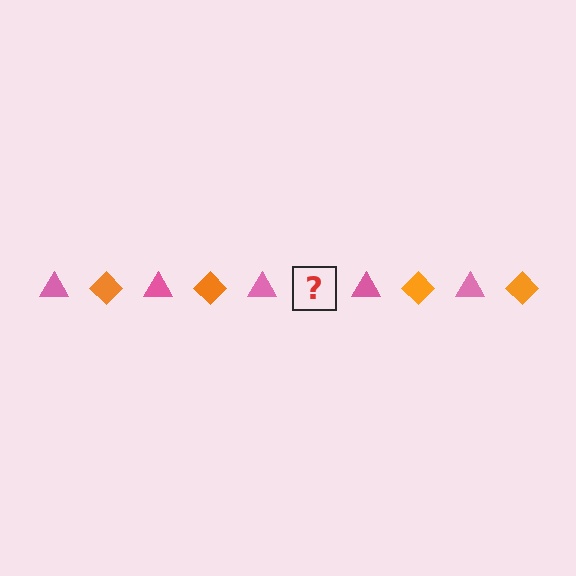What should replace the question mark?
The question mark should be replaced with an orange diamond.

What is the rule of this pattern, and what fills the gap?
The rule is that the pattern alternates between pink triangle and orange diamond. The gap should be filled with an orange diamond.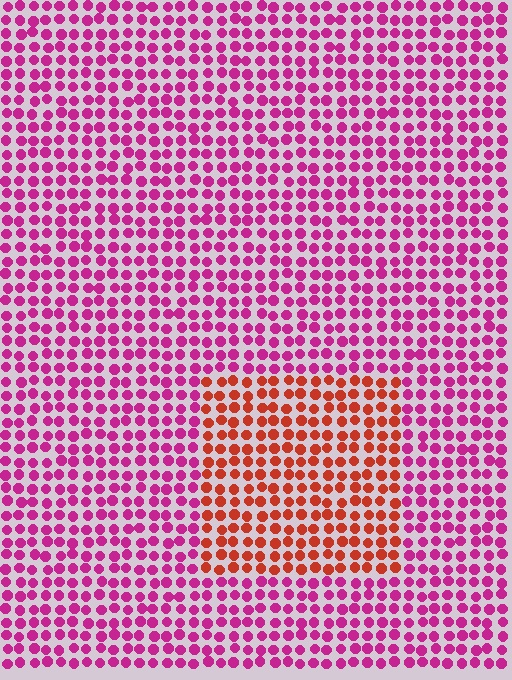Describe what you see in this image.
The image is filled with small magenta elements in a uniform arrangement. A rectangle-shaped region is visible where the elements are tinted to a slightly different hue, forming a subtle color boundary.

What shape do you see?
I see a rectangle.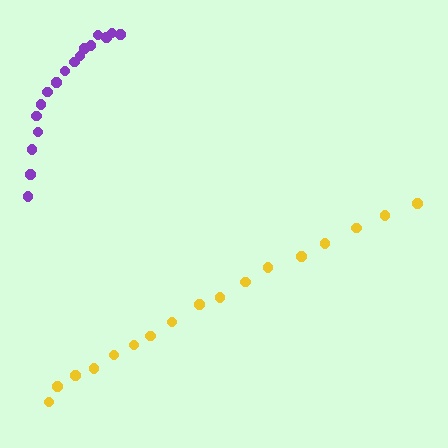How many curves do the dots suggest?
There are 2 distinct paths.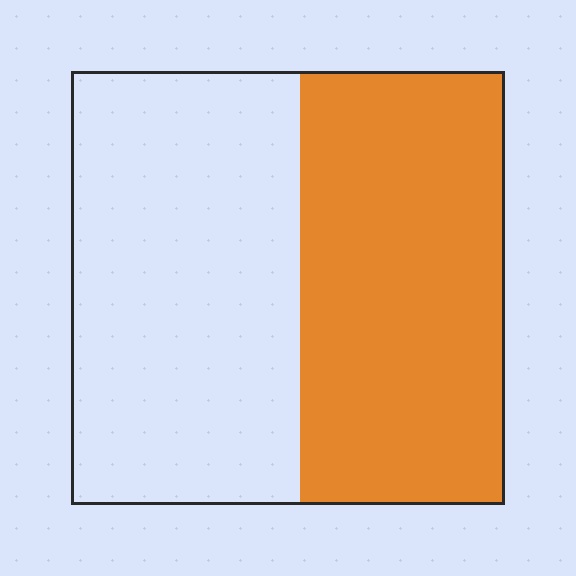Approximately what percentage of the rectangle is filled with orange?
Approximately 45%.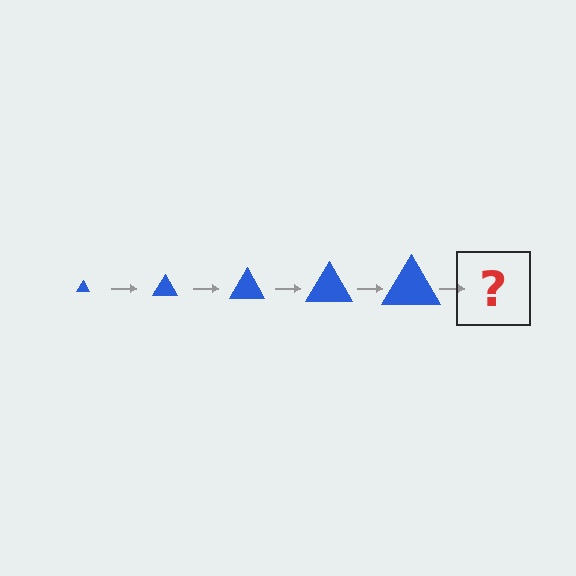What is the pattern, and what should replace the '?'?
The pattern is that the triangle gets progressively larger each step. The '?' should be a blue triangle, larger than the previous one.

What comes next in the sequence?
The next element should be a blue triangle, larger than the previous one.